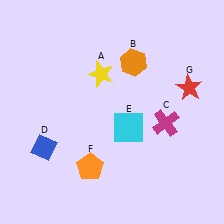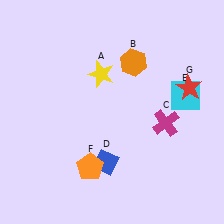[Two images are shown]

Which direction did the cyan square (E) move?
The cyan square (E) moved right.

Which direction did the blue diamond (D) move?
The blue diamond (D) moved right.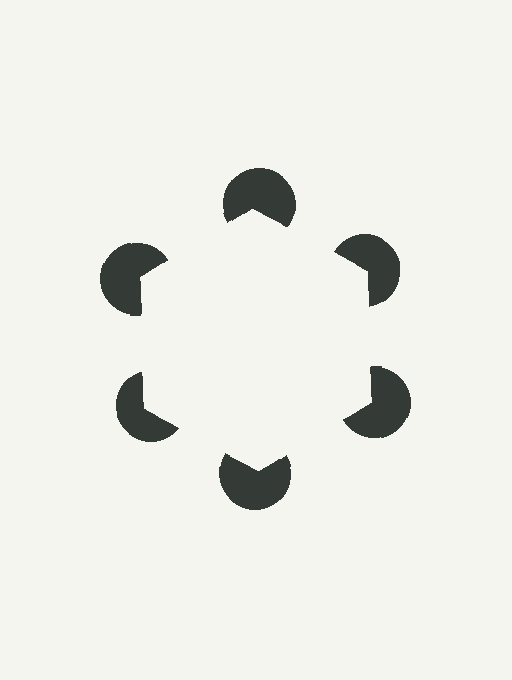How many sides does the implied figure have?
6 sides.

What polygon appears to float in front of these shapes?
An illusory hexagon — its edges are inferred from the aligned wedge cuts in the pac-man discs, not physically drawn.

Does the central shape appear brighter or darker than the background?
It typically appears slightly brighter than the background, even though no actual brightness change is drawn.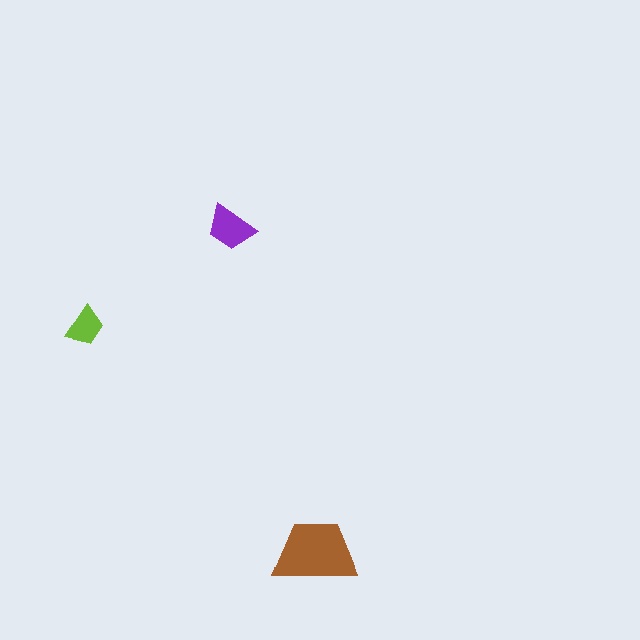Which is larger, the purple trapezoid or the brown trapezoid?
The brown one.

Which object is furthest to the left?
The lime trapezoid is leftmost.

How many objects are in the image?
There are 3 objects in the image.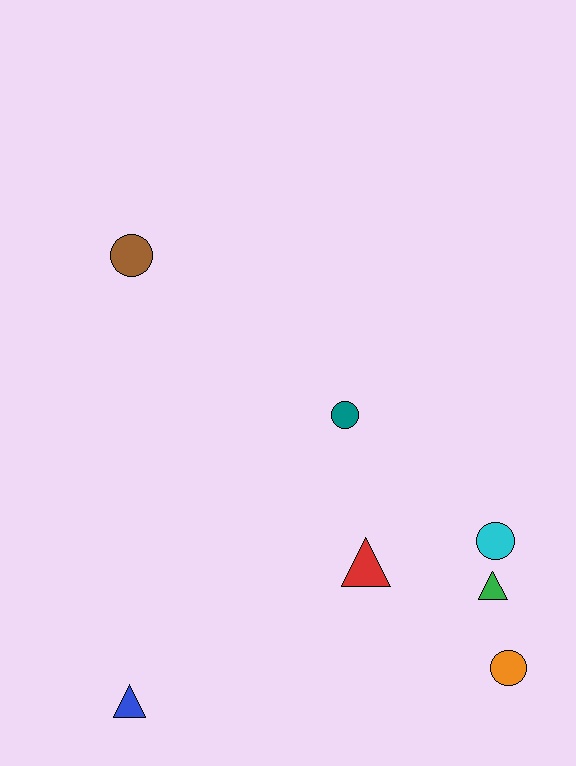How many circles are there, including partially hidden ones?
There are 4 circles.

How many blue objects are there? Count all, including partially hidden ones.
There is 1 blue object.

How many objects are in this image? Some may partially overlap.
There are 7 objects.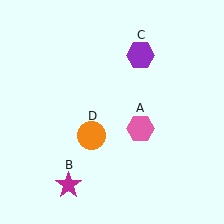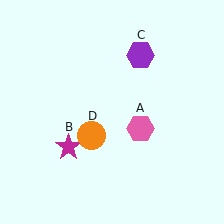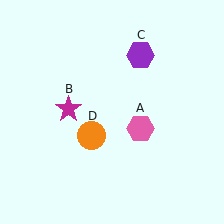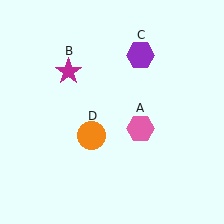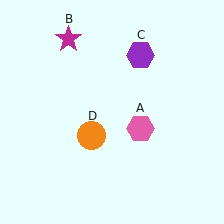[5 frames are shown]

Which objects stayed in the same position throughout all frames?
Pink hexagon (object A) and purple hexagon (object C) and orange circle (object D) remained stationary.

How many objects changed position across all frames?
1 object changed position: magenta star (object B).